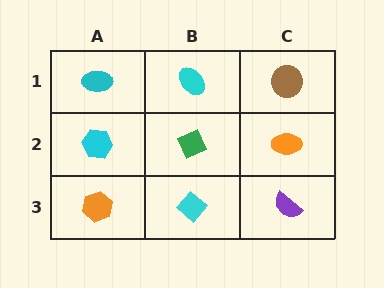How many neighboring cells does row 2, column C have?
3.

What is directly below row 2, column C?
A purple semicircle.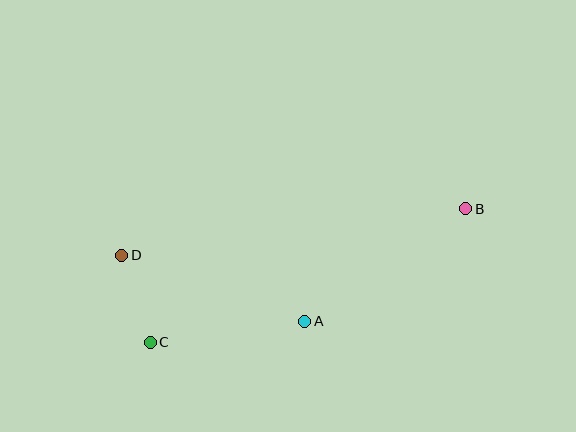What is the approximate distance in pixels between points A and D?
The distance between A and D is approximately 194 pixels.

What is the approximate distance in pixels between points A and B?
The distance between A and B is approximately 196 pixels.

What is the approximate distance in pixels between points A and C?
The distance between A and C is approximately 156 pixels.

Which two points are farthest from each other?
Points B and D are farthest from each other.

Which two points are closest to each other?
Points C and D are closest to each other.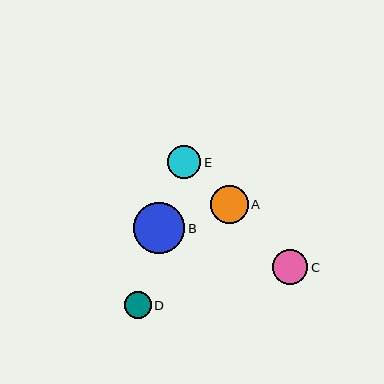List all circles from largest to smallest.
From largest to smallest: B, A, C, E, D.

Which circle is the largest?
Circle B is the largest with a size of approximately 51 pixels.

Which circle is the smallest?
Circle D is the smallest with a size of approximately 27 pixels.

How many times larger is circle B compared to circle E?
Circle B is approximately 1.6 times the size of circle E.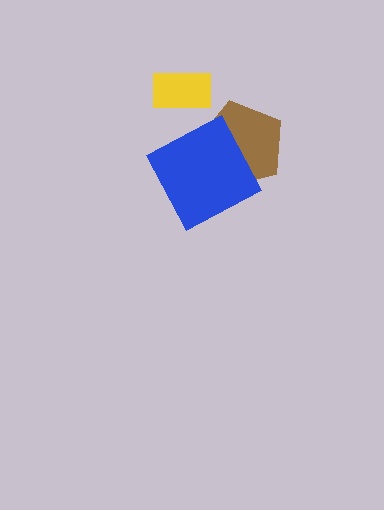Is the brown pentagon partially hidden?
Yes, it is partially covered by another shape.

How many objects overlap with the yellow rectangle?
0 objects overlap with the yellow rectangle.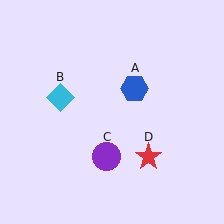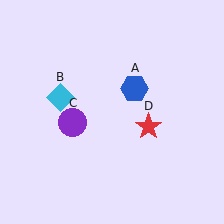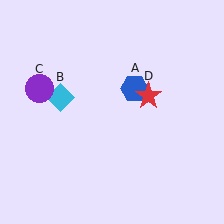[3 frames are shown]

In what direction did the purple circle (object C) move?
The purple circle (object C) moved up and to the left.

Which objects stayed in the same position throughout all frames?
Blue hexagon (object A) and cyan diamond (object B) remained stationary.